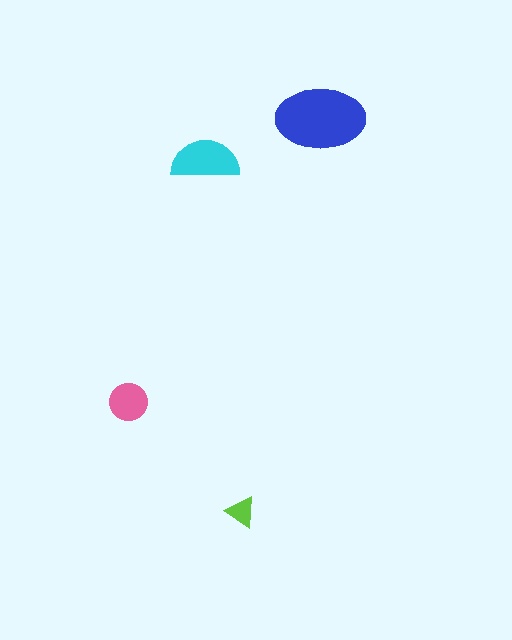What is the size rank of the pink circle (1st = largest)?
3rd.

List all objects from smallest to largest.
The lime triangle, the pink circle, the cyan semicircle, the blue ellipse.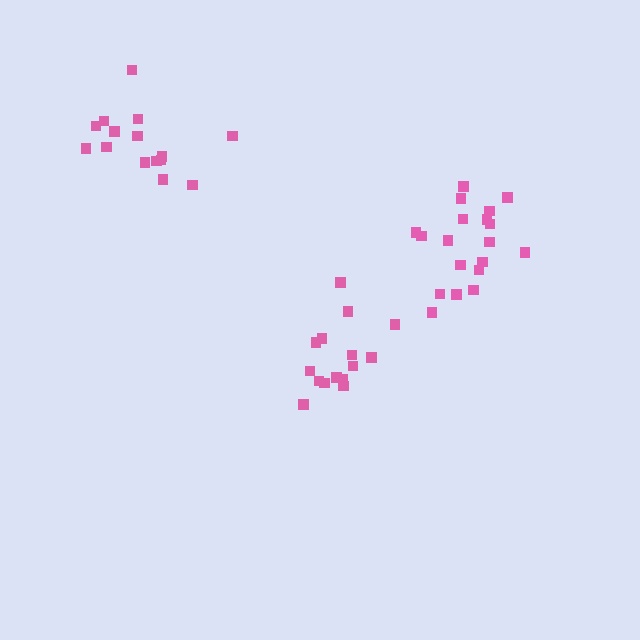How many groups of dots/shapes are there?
There are 3 groups.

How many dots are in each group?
Group 1: 15 dots, Group 2: 19 dots, Group 3: 15 dots (49 total).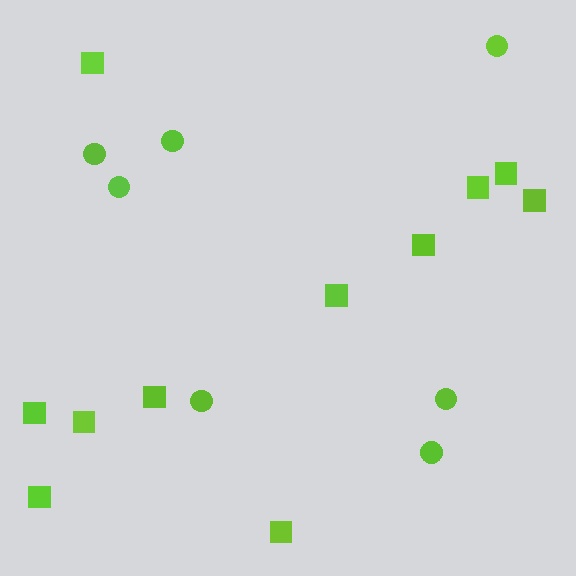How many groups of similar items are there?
There are 2 groups: one group of circles (7) and one group of squares (11).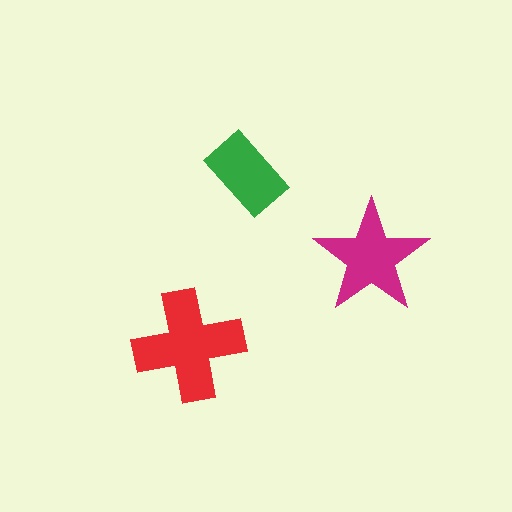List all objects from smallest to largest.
The green rectangle, the magenta star, the red cross.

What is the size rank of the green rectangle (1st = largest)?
3rd.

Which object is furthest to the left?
The red cross is leftmost.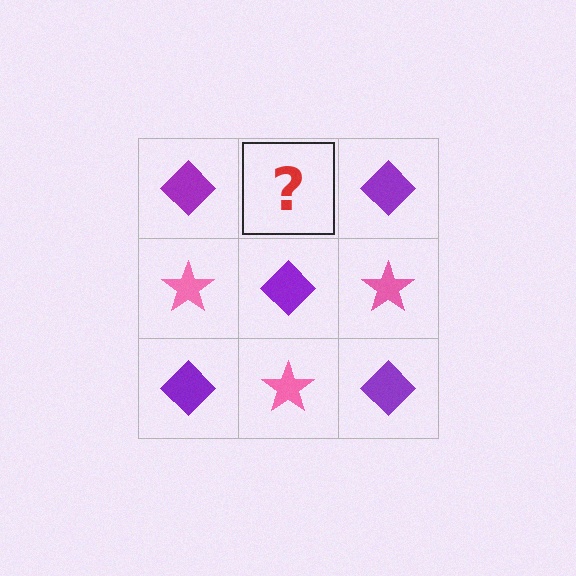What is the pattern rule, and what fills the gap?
The rule is that it alternates purple diamond and pink star in a checkerboard pattern. The gap should be filled with a pink star.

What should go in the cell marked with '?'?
The missing cell should contain a pink star.